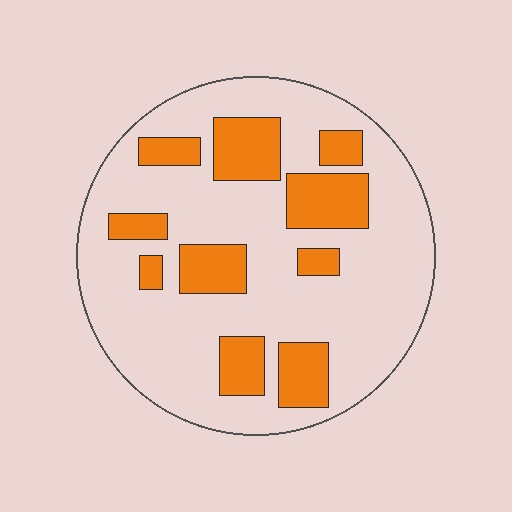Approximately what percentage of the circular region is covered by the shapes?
Approximately 25%.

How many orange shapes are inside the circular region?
10.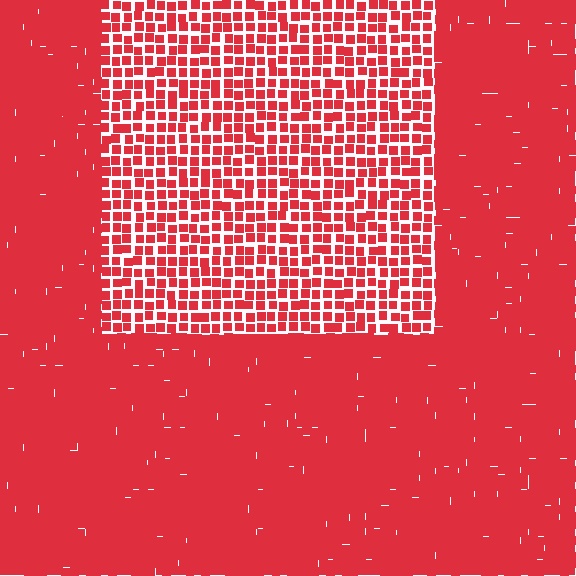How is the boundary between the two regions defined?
The boundary is defined by a change in element density (approximately 2.0x ratio). All elements are the same color, size, and shape.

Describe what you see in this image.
The image contains small red elements arranged at two different densities. A rectangle-shaped region is visible where the elements are less densely packed than the surrounding area.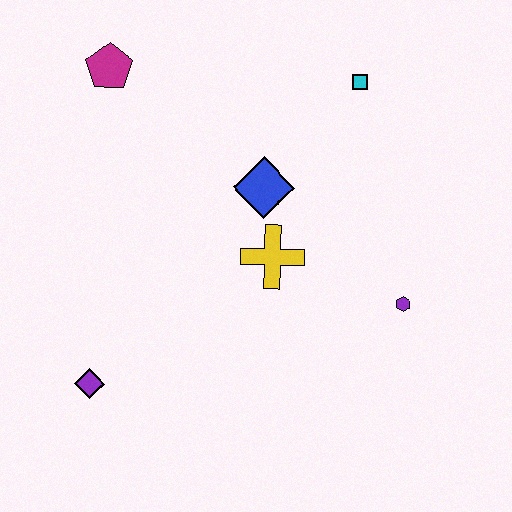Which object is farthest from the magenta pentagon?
The purple hexagon is farthest from the magenta pentagon.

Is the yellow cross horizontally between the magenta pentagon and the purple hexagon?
Yes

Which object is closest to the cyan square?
The blue diamond is closest to the cyan square.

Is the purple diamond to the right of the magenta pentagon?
No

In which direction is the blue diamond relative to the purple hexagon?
The blue diamond is to the left of the purple hexagon.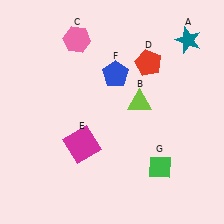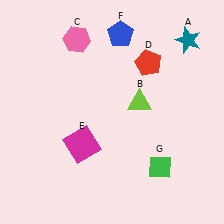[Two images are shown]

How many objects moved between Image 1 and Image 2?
1 object moved between the two images.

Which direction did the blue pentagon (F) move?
The blue pentagon (F) moved up.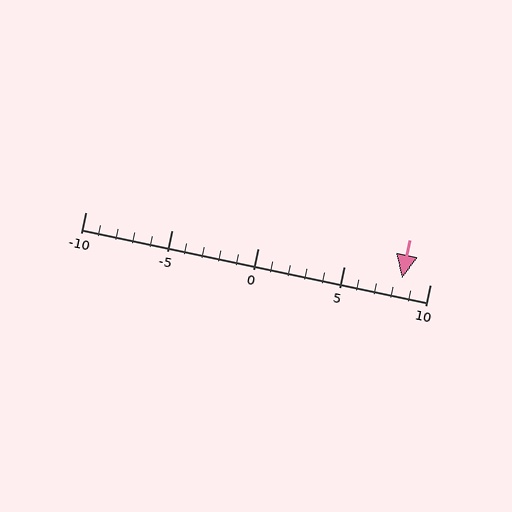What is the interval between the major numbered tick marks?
The major tick marks are spaced 5 units apart.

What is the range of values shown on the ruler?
The ruler shows values from -10 to 10.